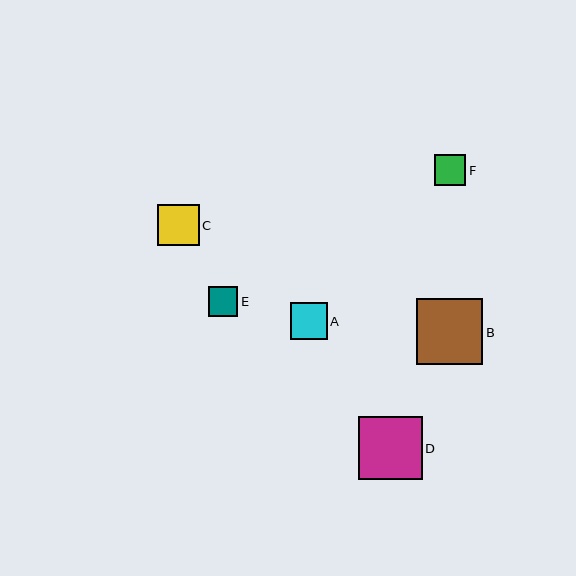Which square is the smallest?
Square E is the smallest with a size of approximately 30 pixels.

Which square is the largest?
Square B is the largest with a size of approximately 66 pixels.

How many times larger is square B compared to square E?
Square B is approximately 2.2 times the size of square E.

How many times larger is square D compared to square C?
Square D is approximately 1.5 times the size of square C.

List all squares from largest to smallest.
From largest to smallest: B, D, C, A, F, E.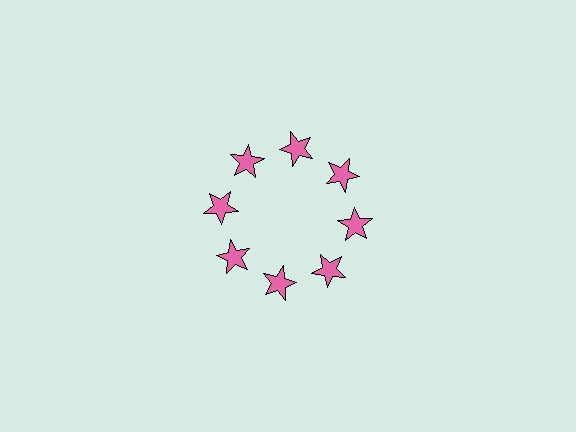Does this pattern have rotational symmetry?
Yes, this pattern has 8-fold rotational symmetry. It looks the same after rotating 45 degrees around the center.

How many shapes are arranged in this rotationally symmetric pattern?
There are 8 shapes, arranged in 8 groups of 1.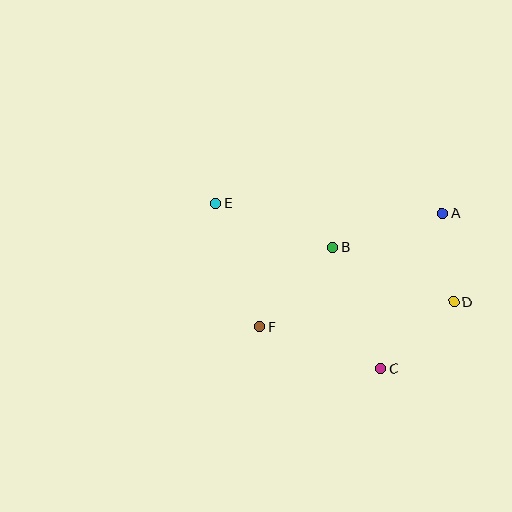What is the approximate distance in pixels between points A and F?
The distance between A and F is approximately 215 pixels.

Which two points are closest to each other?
Points A and D are closest to each other.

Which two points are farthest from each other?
Points D and E are farthest from each other.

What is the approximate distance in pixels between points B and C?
The distance between B and C is approximately 130 pixels.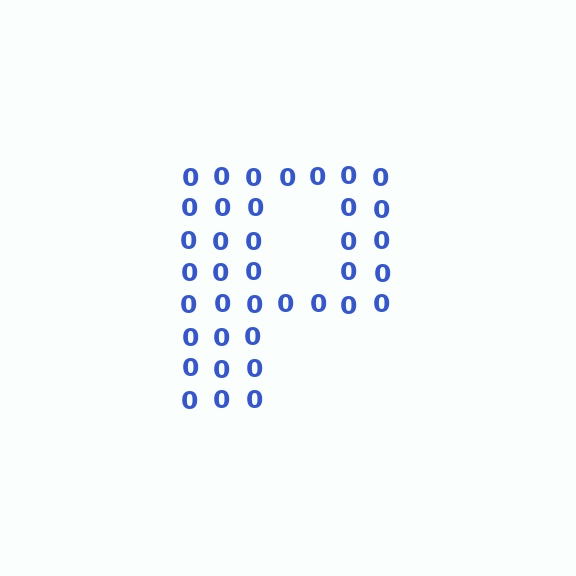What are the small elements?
The small elements are digit 0's.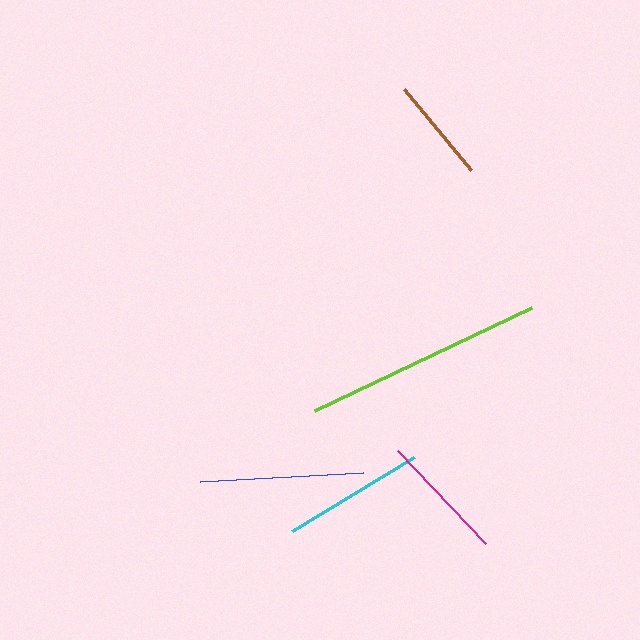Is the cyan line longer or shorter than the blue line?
The blue line is longer than the cyan line.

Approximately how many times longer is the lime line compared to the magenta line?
The lime line is approximately 1.9 times the length of the magenta line.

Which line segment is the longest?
The lime line is the longest at approximately 240 pixels.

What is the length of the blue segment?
The blue segment is approximately 164 pixels long.